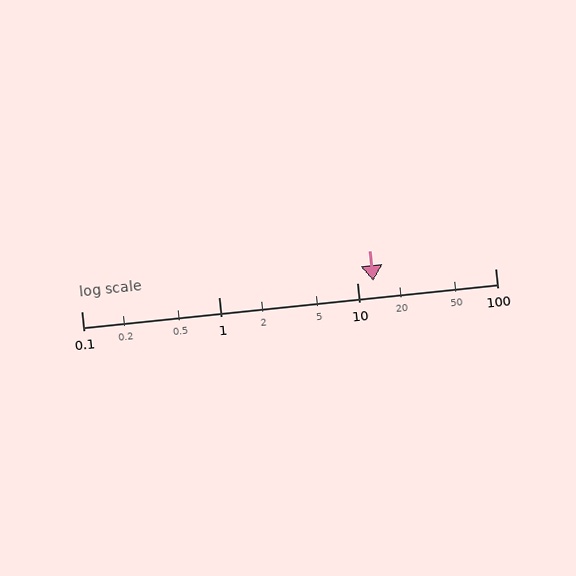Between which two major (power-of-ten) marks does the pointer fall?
The pointer is between 10 and 100.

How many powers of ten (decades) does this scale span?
The scale spans 3 decades, from 0.1 to 100.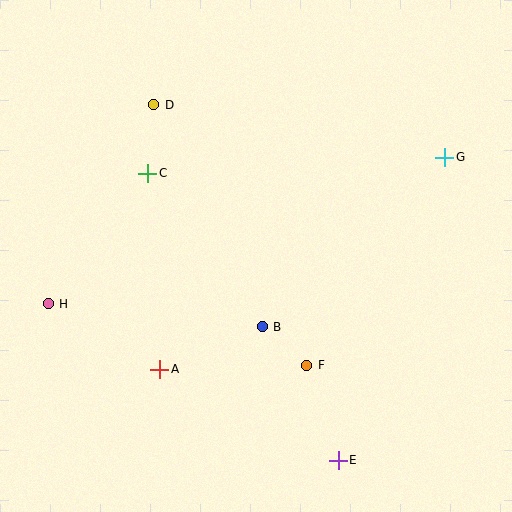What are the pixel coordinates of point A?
Point A is at (159, 369).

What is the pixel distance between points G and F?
The distance between G and F is 250 pixels.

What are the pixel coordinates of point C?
Point C is at (148, 173).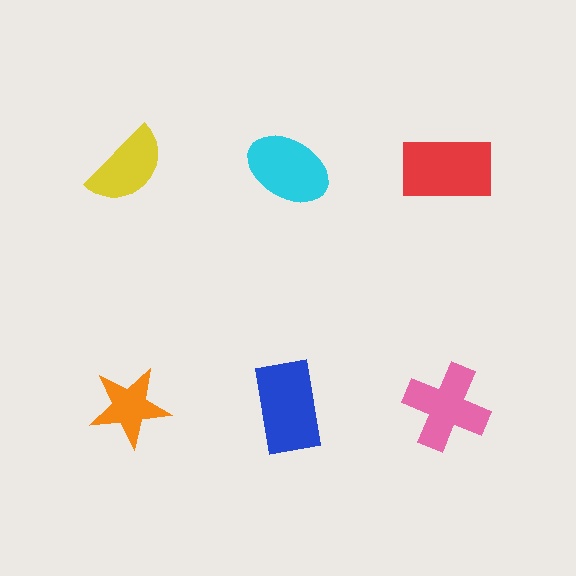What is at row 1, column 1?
A yellow semicircle.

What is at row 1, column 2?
A cyan ellipse.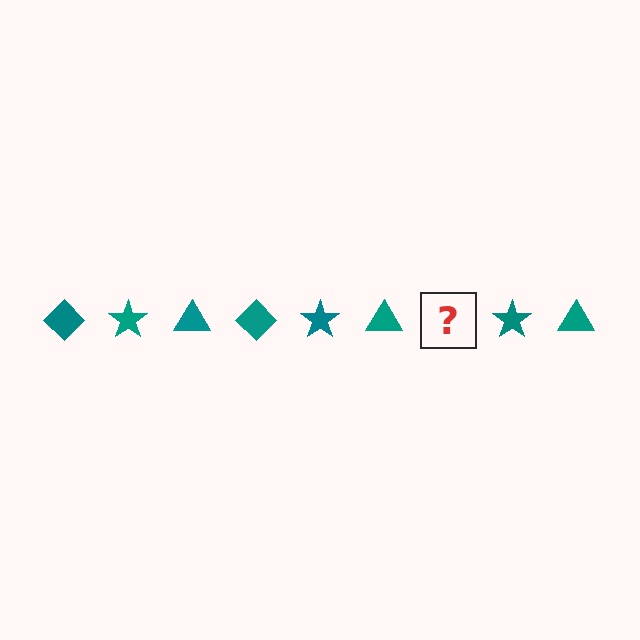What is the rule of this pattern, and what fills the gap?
The rule is that the pattern cycles through diamond, star, triangle shapes in teal. The gap should be filled with a teal diamond.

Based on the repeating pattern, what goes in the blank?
The blank should be a teal diamond.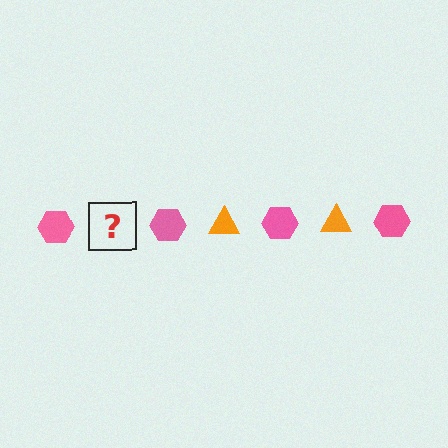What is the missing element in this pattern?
The missing element is an orange triangle.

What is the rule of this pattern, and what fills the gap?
The rule is that the pattern alternates between pink hexagon and orange triangle. The gap should be filled with an orange triangle.